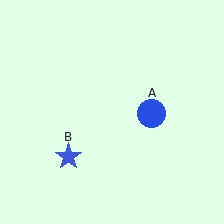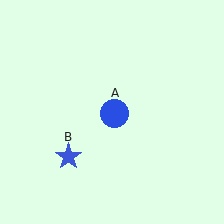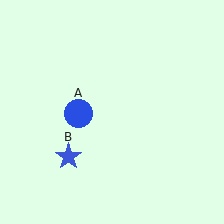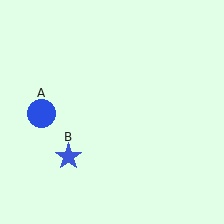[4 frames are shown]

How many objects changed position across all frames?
1 object changed position: blue circle (object A).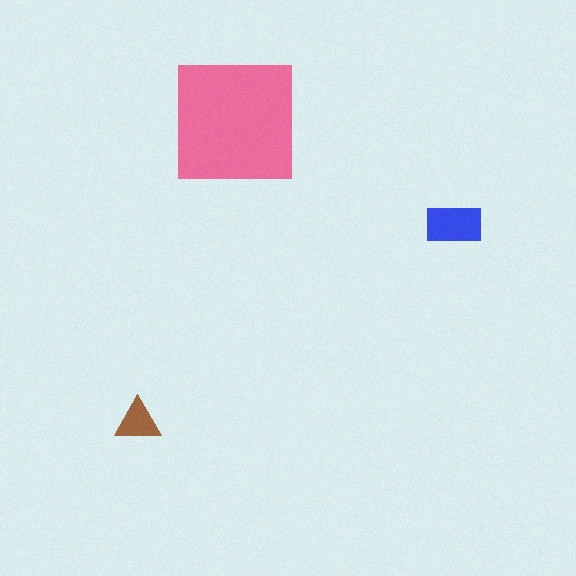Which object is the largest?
The pink square.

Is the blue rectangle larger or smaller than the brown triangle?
Larger.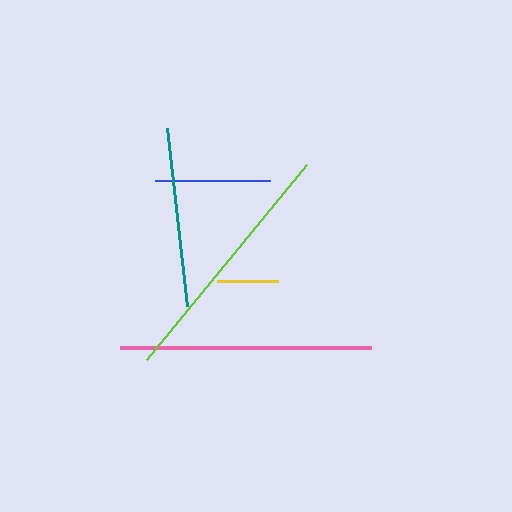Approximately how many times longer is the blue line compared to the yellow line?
The blue line is approximately 1.9 times the length of the yellow line.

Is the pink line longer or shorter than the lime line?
The lime line is longer than the pink line.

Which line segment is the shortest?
The yellow line is the shortest at approximately 62 pixels.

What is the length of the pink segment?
The pink segment is approximately 252 pixels long.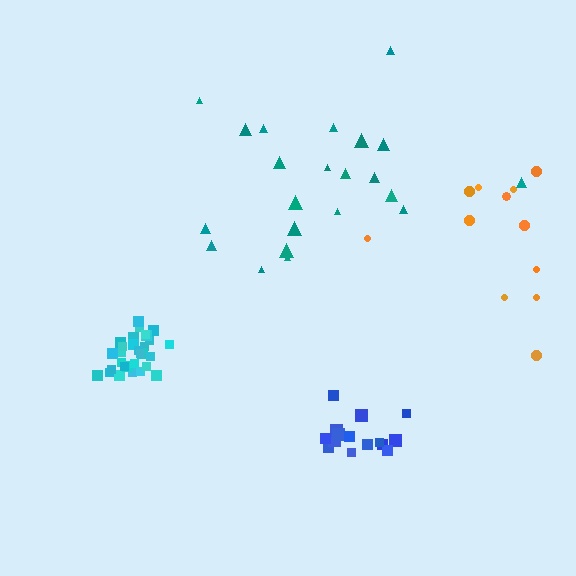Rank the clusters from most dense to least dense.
cyan, blue, teal, orange.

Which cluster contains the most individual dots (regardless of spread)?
Cyan (30).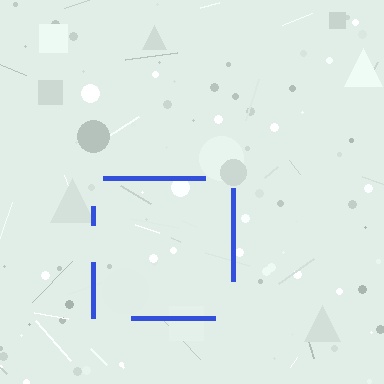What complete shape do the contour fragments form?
The contour fragments form a square.